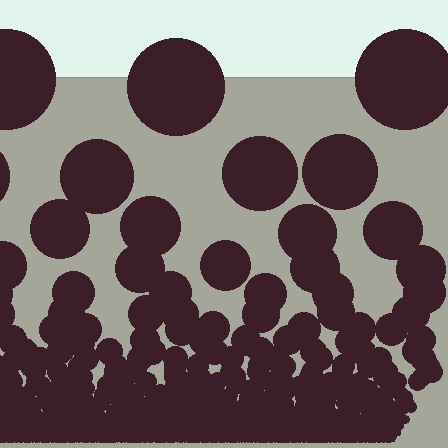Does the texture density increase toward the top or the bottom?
Density increases toward the bottom.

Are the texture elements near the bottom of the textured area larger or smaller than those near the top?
Smaller. The gradient is inverted — elements near the bottom are smaller and denser.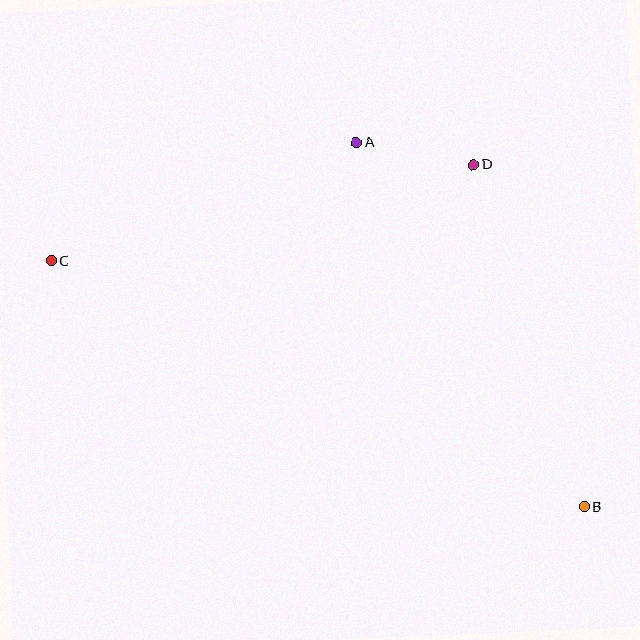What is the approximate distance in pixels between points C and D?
The distance between C and D is approximately 433 pixels.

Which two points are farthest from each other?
Points B and C are farthest from each other.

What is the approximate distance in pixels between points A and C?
The distance between A and C is approximately 327 pixels.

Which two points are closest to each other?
Points A and D are closest to each other.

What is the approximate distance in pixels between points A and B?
The distance between A and B is approximately 430 pixels.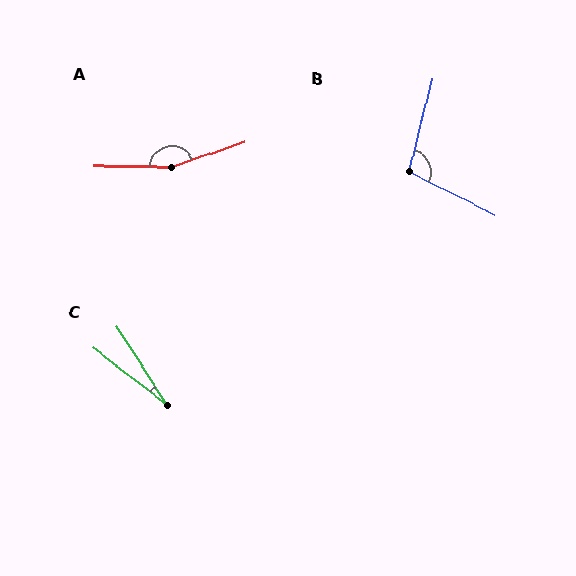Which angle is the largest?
A, at approximately 160 degrees.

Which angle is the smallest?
C, at approximately 20 degrees.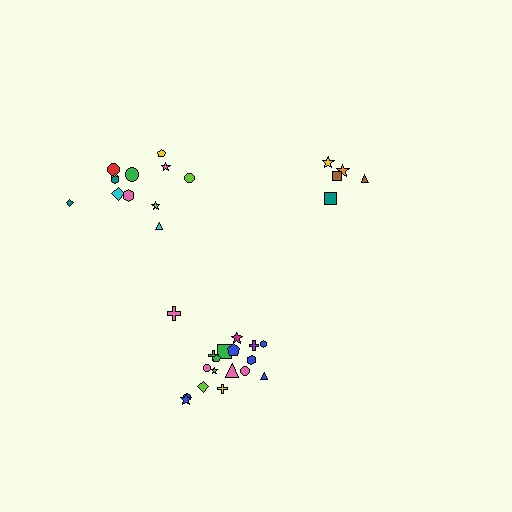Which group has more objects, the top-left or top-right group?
The top-left group.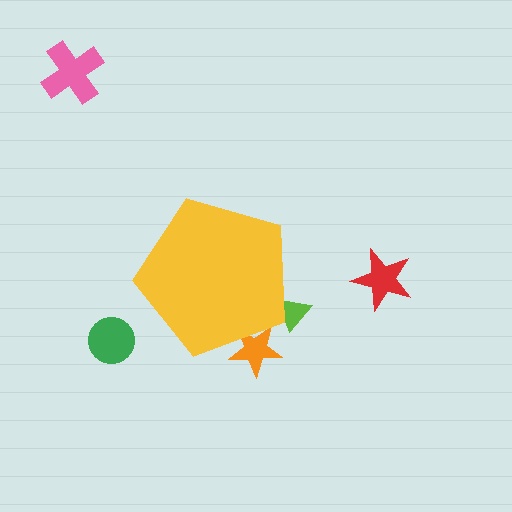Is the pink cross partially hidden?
No, the pink cross is fully visible.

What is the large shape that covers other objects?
A yellow pentagon.